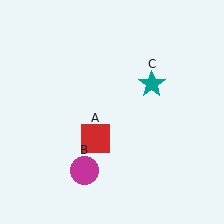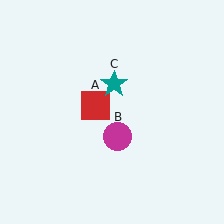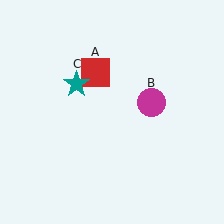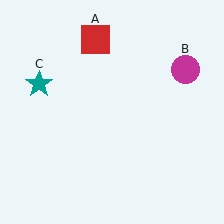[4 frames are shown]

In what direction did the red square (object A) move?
The red square (object A) moved up.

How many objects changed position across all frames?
3 objects changed position: red square (object A), magenta circle (object B), teal star (object C).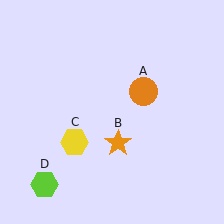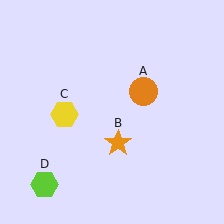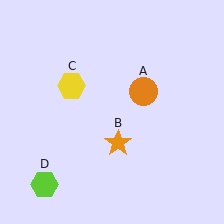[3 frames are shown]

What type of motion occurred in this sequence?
The yellow hexagon (object C) rotated clockwise around the center of the scene.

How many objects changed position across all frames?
1 object changed position: yellow hexagon (object C).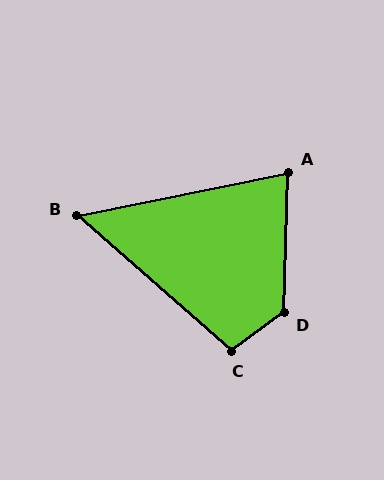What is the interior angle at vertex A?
Approximately 77 degrees (acute).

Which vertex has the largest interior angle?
D, at approximately 127 degrees.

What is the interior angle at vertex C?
Approximately 103 degrees (obtuse).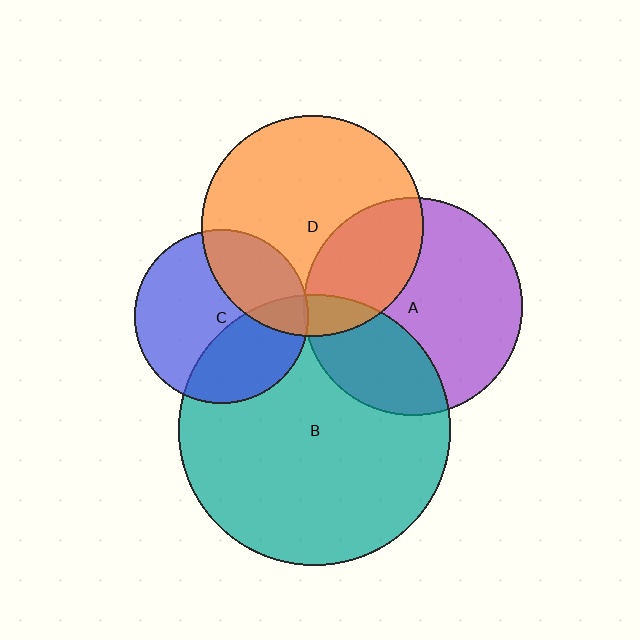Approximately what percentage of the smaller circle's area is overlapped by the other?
Approximately 30%.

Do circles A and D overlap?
Yes.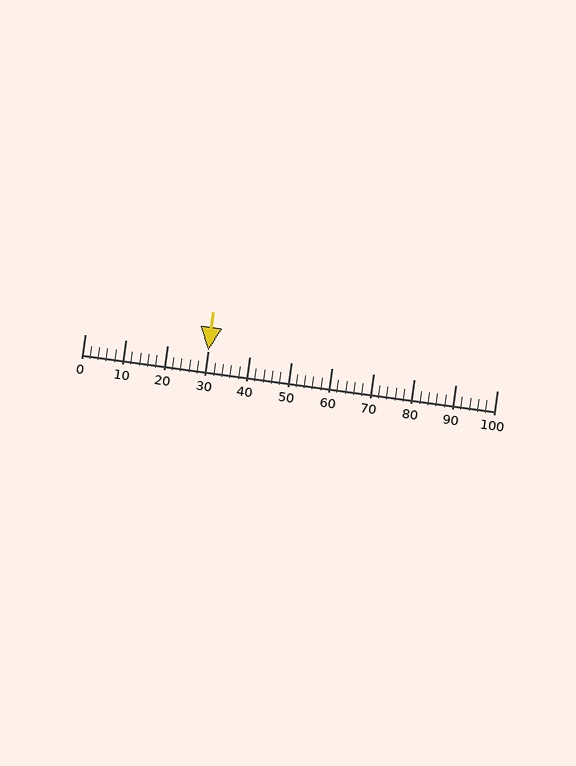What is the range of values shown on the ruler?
The ruler shows values from 0 to 100.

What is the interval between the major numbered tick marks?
The major tick marks are spaced 10 units apart.